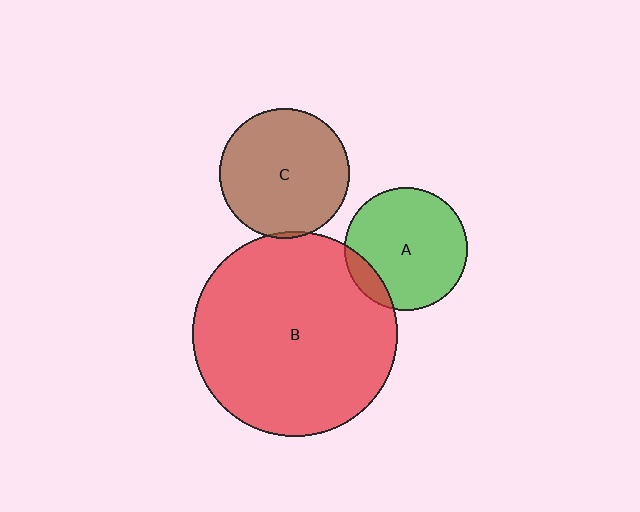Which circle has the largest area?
Circle B (red).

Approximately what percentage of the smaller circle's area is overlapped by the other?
Approximately 5%.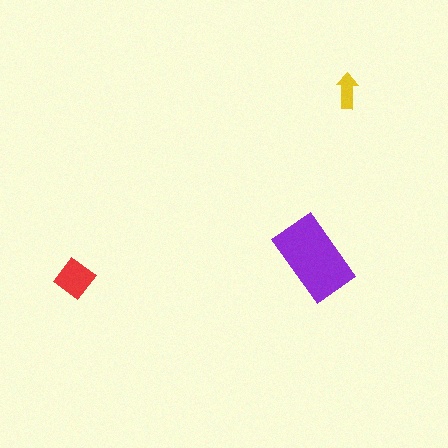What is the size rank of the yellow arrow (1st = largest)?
3rd.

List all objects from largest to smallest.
The purple rectangle, the red diamond, the yellow arrow.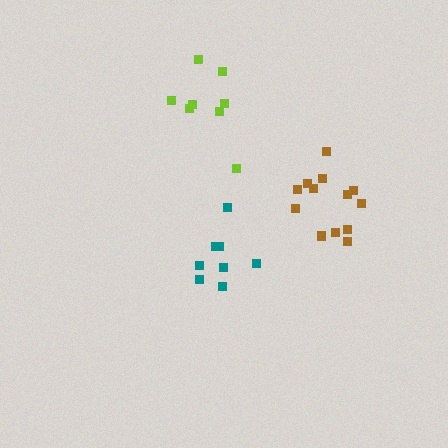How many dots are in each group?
Group 1: 13 dots, Group 2: 8 dots, Group 3: 8 dots (29 total).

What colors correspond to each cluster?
The clusters are colored: brown, lime, teal.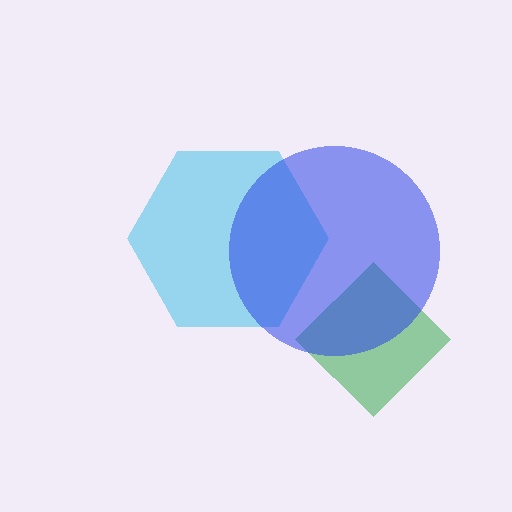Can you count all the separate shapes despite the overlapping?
Yes, there are 3 separate shapes.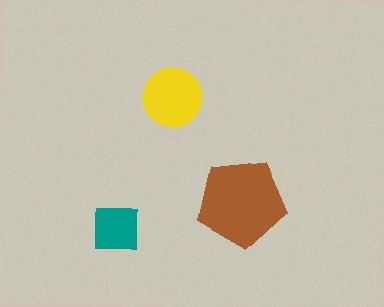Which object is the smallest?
The teal square.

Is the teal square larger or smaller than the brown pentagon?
Smaller.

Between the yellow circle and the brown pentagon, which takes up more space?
The brown pentagon.